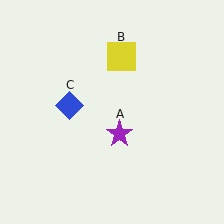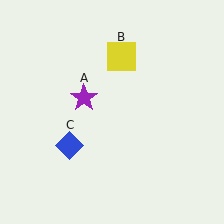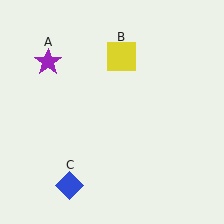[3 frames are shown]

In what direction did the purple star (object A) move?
The purple star (object A) moved up and to the left.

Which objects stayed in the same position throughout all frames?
Yellow square (object B) remained stationary.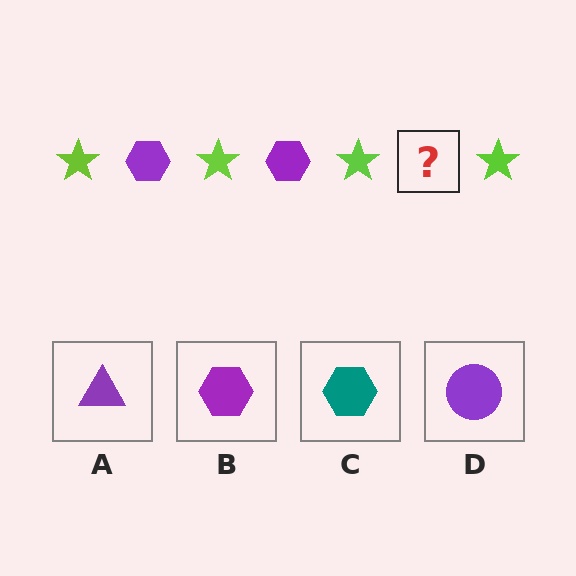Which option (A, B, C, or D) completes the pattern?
B.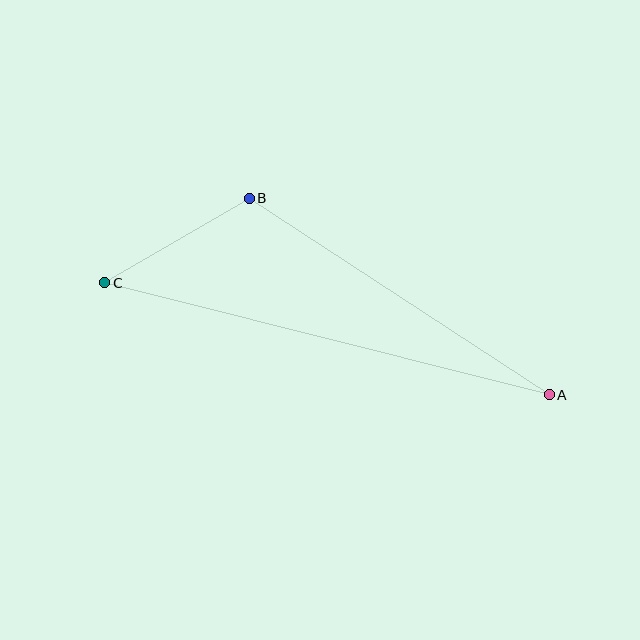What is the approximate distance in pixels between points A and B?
The distance between A and B is approximately 358 pixels.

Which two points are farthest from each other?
Points A and C are farthest from each other.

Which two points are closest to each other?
Points B and C are closest to each other.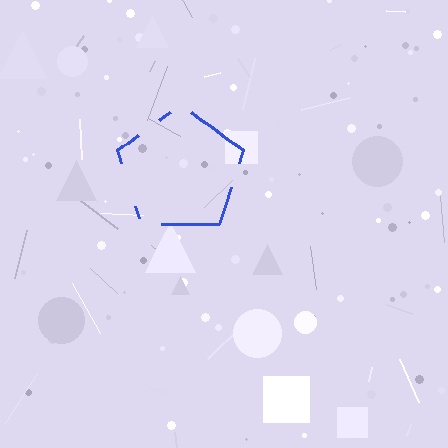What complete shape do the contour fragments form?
The contour fragments form a pentagon.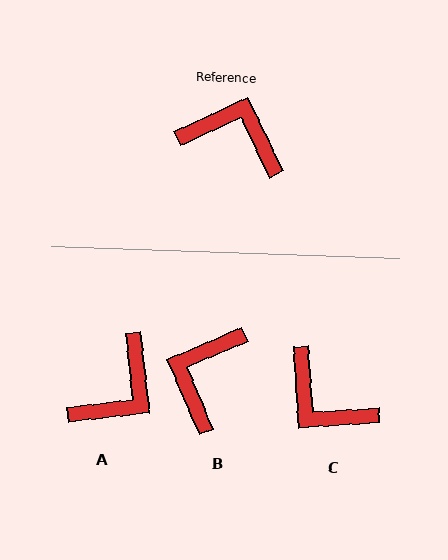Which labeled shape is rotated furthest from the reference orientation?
C, about 159 degrees away.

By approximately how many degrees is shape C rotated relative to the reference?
Approximately 159 degrees counter-clockwise.